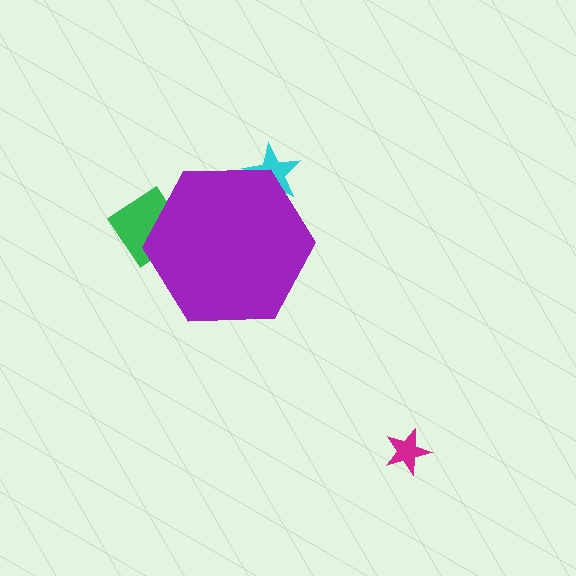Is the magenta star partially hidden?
No, the magenta star is fully visible.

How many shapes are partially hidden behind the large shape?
2 shapes are partially hidden.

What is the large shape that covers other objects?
A purple hexagon.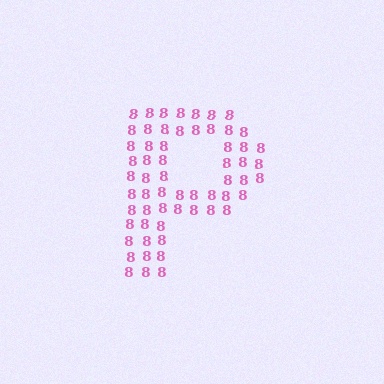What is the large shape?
The large shape is the letter P.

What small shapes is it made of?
It is made of small digit 8's.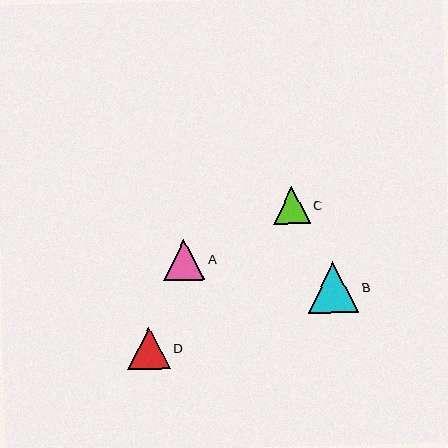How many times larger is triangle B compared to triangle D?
Triangle B is approximately 1.2 times the size of triangle D.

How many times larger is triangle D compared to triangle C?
Triangle D is approximately 1.1 times the size of triangle C.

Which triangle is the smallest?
Triangle C is the smallest with a size of approximately 37 pixels.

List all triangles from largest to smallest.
From largest to smallest: B, D, A, C.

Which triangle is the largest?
Triangle B is the largest with a size of approximately 50 pixels.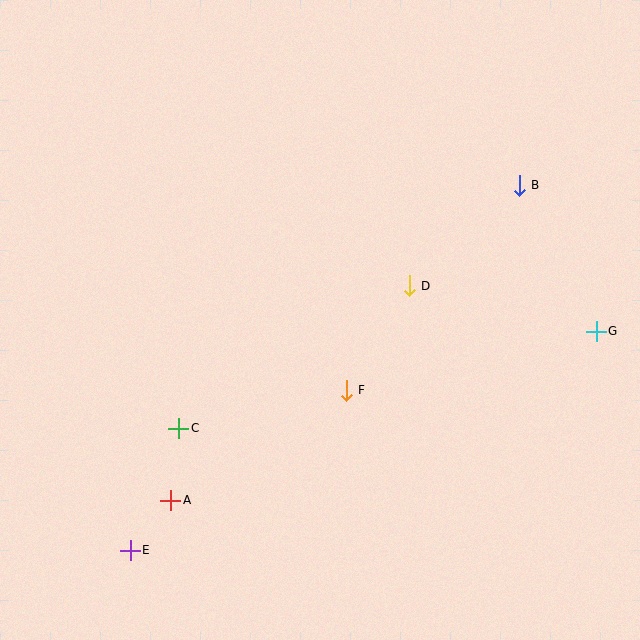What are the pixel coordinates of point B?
Point B is at (519, 185).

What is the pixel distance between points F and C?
The distance between F and C is 172 pixels.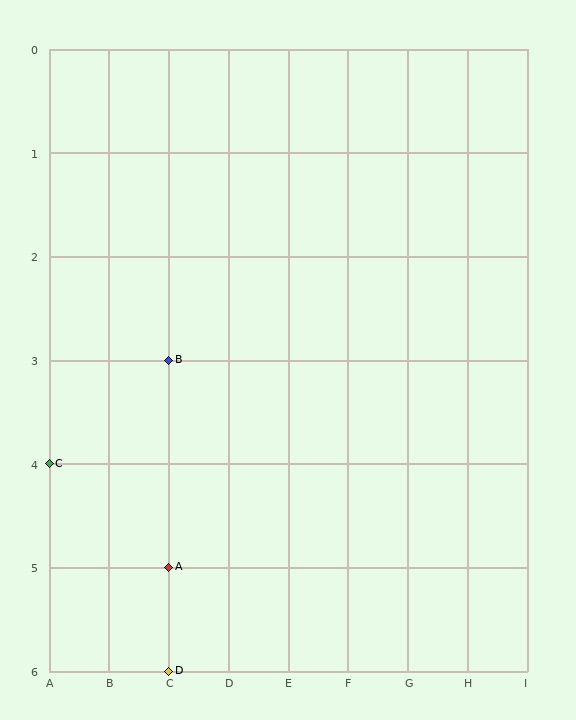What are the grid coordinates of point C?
Point C is at grid coordinates (A, 4).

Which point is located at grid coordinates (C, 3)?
Point B is at (C, 3).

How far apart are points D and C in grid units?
Points D and C are 2 columns and 2 rows apart (about 2.8 grid units diagonally).